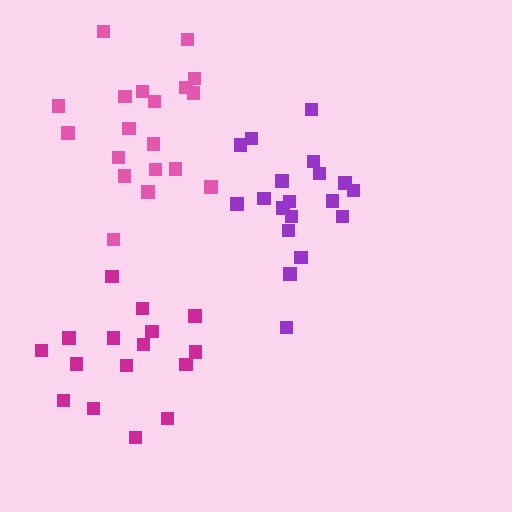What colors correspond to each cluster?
The clusters are colored: pink, purple, magenta.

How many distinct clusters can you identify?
There are 3 distinct clusters.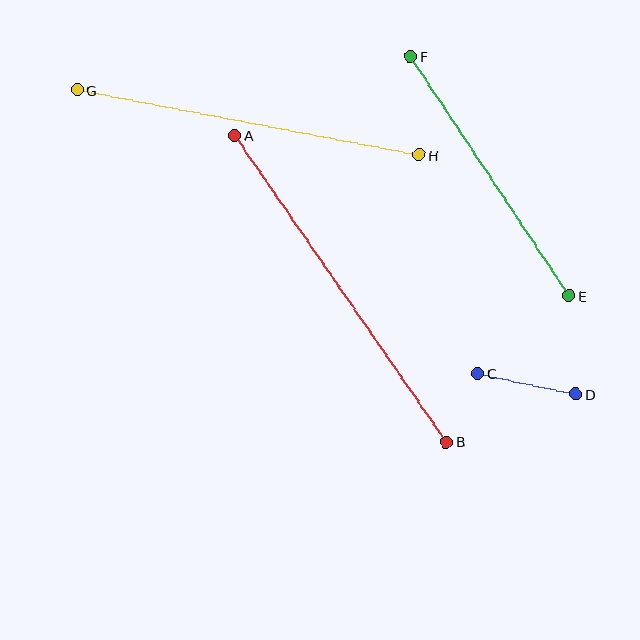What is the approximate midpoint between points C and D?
The midpoint is at approximately (526, 384) pixels.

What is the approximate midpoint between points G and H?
The midpoint is at approximately (248, 122) pixels.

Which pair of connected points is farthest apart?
Points A and B are farthest apart.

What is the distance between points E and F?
The distance is approximately 287 pixels.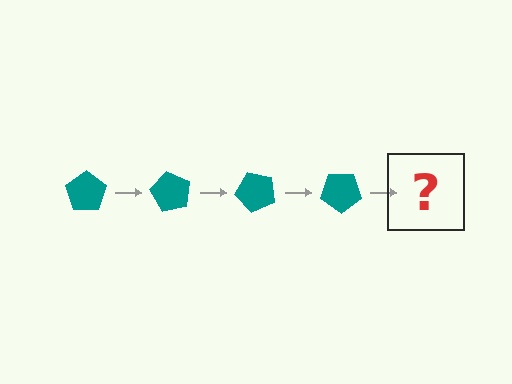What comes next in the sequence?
The next element should be a teal pentagon rotated 240 degrees.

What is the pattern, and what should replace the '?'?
The pattern is that the pentagon rotates 60 degrees each step. The '?' should be a teal pentagon rotated 240 degrees.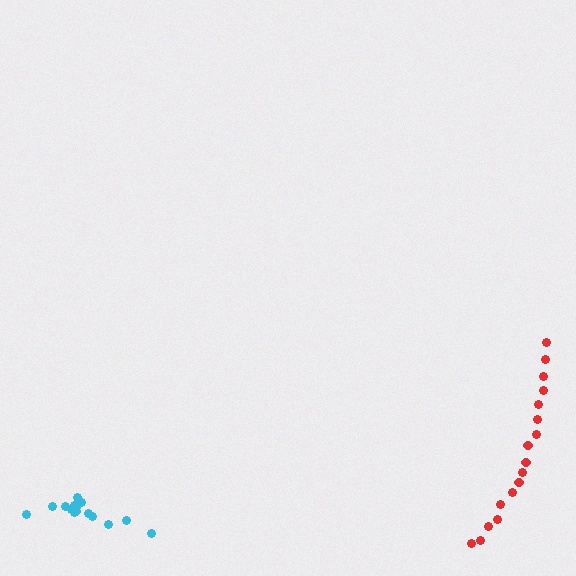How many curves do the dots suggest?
There are 2 distinct paths.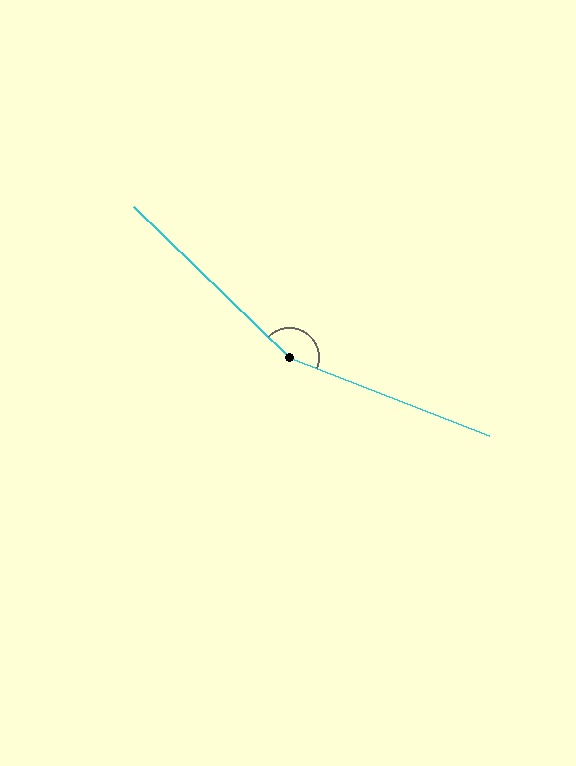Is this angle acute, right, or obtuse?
It is obtuse.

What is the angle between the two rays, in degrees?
Approximately 157 degrees.